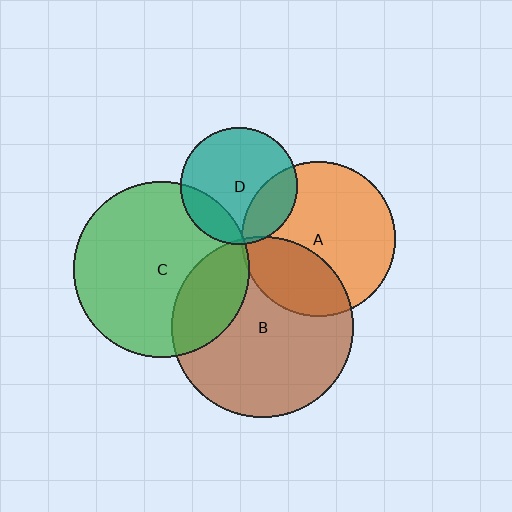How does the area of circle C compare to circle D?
Approximately 2.3 times.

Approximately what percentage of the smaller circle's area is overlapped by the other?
Approximately 30%.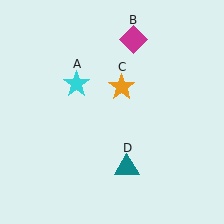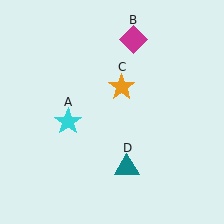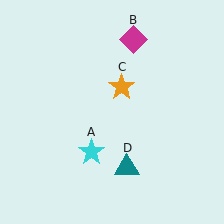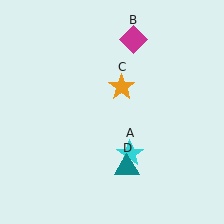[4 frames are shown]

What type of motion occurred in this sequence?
The cyan star (object A) rotated counterclockwise around the center of the scene.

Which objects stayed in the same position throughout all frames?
Magenta diamond (object B) and orange star (object C) and teal triangle (object D) remained stationary.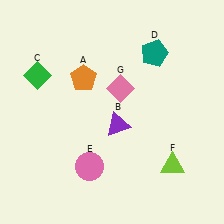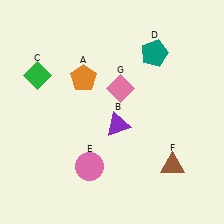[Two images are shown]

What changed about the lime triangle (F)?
In Image 1, F is lime. In Image 2, it changed to brown.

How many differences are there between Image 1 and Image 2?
There is 1 difference between the two images.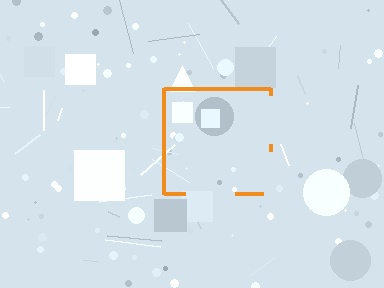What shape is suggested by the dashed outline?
The dashed outline suggests a square.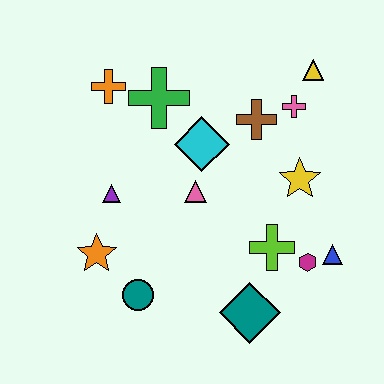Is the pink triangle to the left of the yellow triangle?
Yes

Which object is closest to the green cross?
The orange cross is closest to the green cross.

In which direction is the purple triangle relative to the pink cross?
The purple triangle is to the left of the pink cross.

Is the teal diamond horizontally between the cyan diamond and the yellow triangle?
Yes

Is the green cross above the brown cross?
Yes